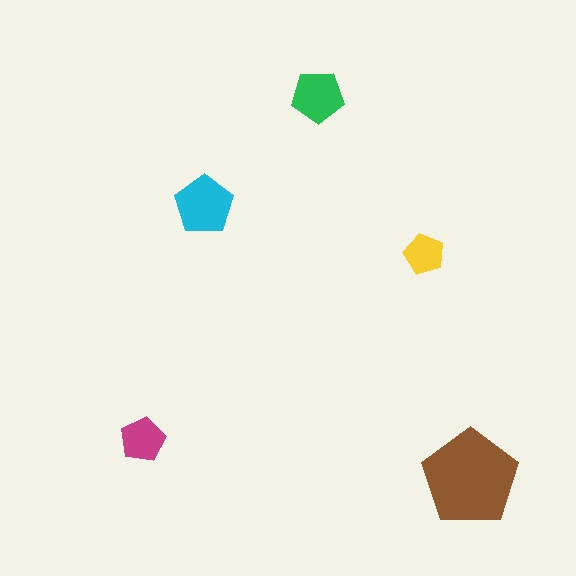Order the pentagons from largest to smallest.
the brown one, the cyan one, the green one, the magenta one, the yellow one.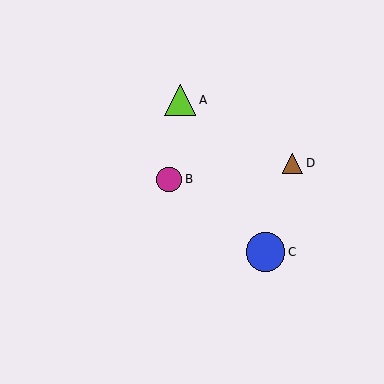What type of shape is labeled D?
Shape D is a brown triangle.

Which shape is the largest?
The blue circle (labeled C) is the largest.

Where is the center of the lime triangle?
The center of the lime triangle is at (180, 100).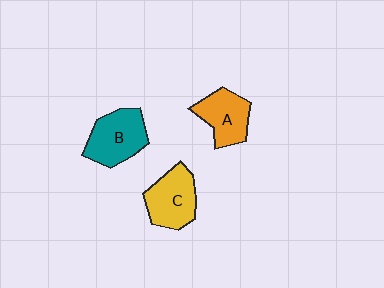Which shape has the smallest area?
Shape A (orange).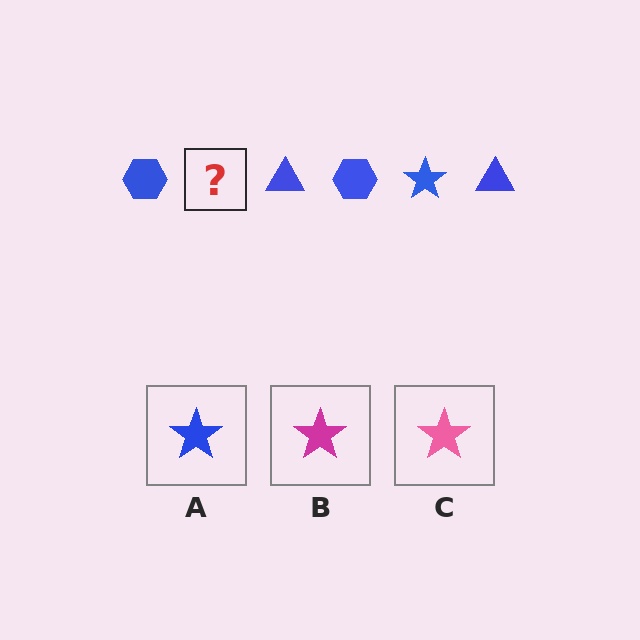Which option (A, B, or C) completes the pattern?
A.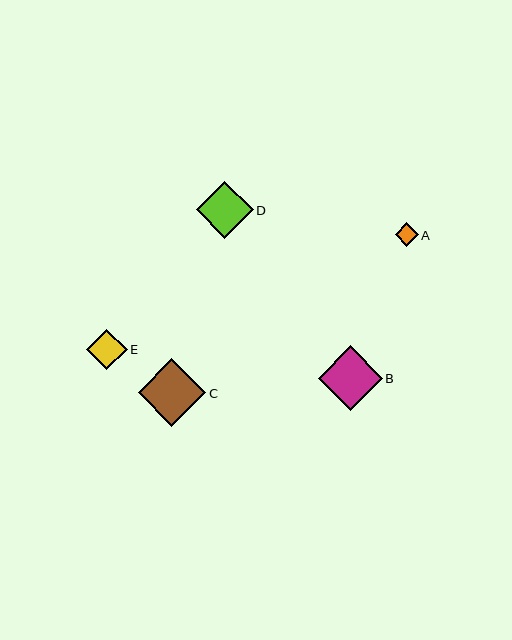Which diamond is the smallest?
Diamond A is the smallest with a size of approximately 23 pixels.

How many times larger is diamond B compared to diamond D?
Diamond B is approximately 1.1 times the size of diamond D.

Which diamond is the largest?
Diamond C is the largest with a size of approximately 68 pixels.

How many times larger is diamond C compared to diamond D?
Diamond C is approximately 1.2 times the size of diamond D.